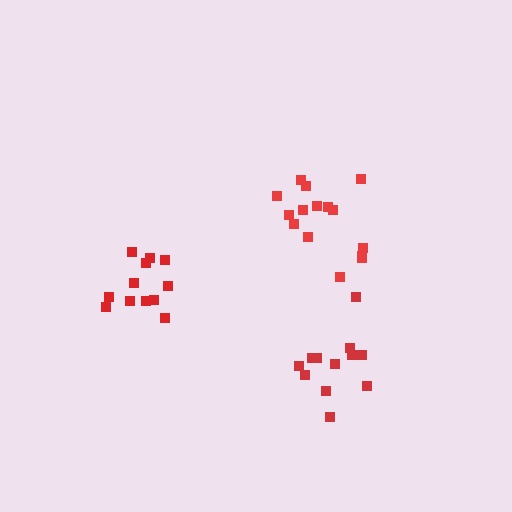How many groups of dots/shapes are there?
There are 3 groups.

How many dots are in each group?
Group 1: 12 dots, Group 2: 12 dots, Group 3: 15 dots (39 total).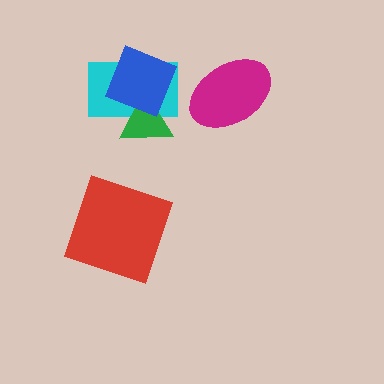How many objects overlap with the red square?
0 objects overlap with the red square.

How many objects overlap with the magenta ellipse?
0 objects overlap with the magenta ellipse.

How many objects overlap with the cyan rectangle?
2 objects overlap with the cyan rectangle.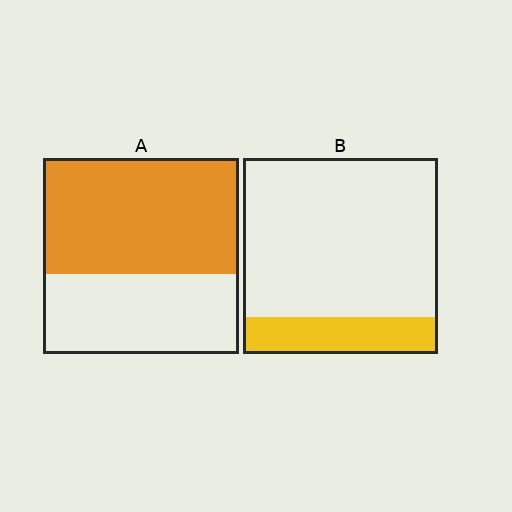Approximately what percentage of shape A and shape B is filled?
A is approximately 60% and B is approximately 20%.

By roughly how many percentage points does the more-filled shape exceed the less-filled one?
By roughly 40 percentage points (A over B).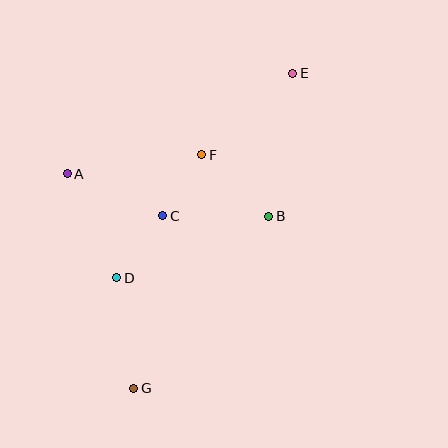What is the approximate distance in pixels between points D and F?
The distance between D and F is approximately 149 pixels.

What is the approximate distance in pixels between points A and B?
The distance between A and B is approximately 206 pixels.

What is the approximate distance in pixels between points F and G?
The distance between F and G is approximately 243 pixels.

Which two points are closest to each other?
Points C and F are closest to each other.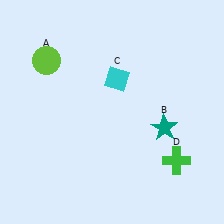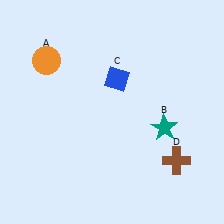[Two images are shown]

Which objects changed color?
A changed from lime to orange. C changed from cyan to blue. D changed from green to brown.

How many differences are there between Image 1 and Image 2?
There are 3 differences between the two images.